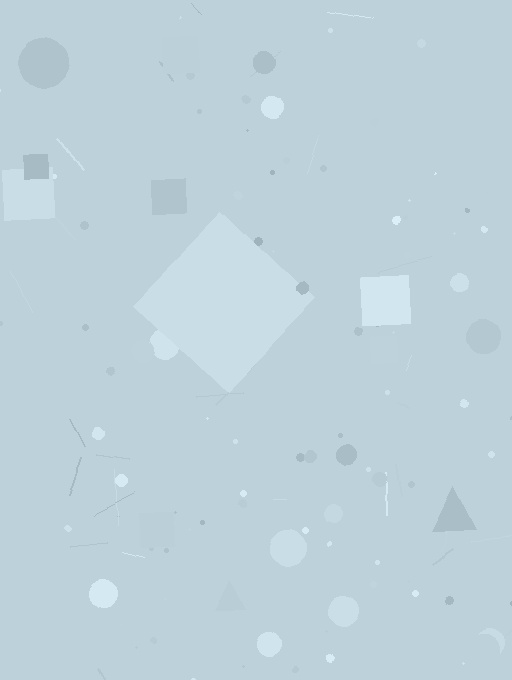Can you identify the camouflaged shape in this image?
The camouflaged shape is a diamond.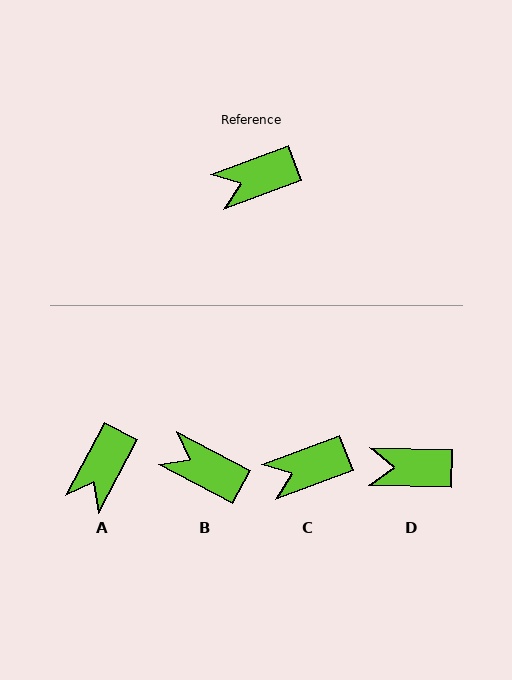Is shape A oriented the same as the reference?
No, it is off by about 41 degrees.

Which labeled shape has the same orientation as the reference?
C.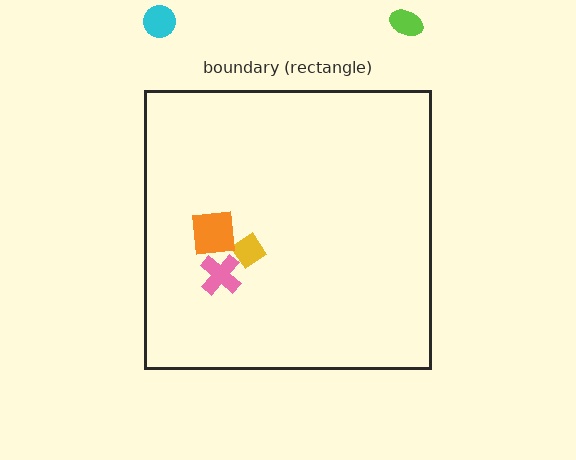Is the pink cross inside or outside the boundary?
Inside.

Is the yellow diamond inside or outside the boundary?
Inside.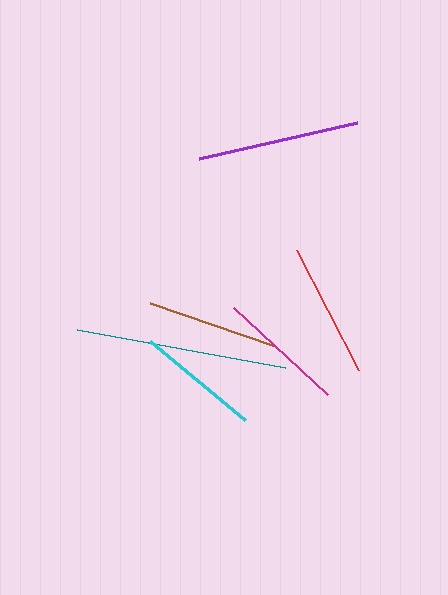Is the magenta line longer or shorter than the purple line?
The purple line is longer than the magenta line.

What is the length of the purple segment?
The purple segment is approximately 162 pixels long.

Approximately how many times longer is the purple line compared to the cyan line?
The purple line is approximately 1.3 times the length of the cyan line.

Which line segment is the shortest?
The cyan line is the shortest at approximately 123 pixels.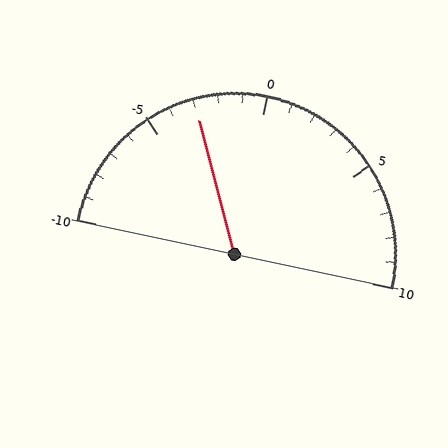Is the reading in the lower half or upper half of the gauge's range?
The reading is in the lower half of the range (-10 to 10).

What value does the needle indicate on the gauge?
The needle indicates approximately -3.